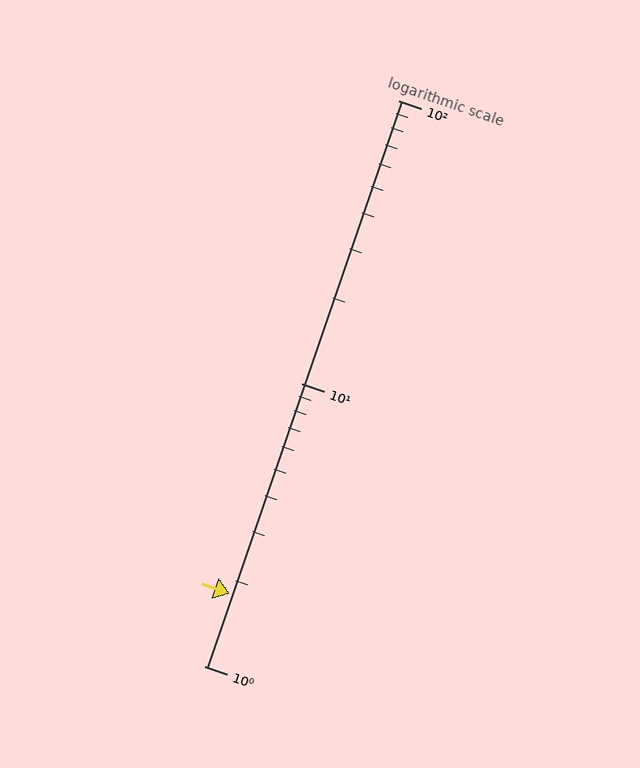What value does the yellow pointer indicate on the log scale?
The pointer indicates approximately 1.8.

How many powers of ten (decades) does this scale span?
The scale spans 2 decades, from 1 to 100.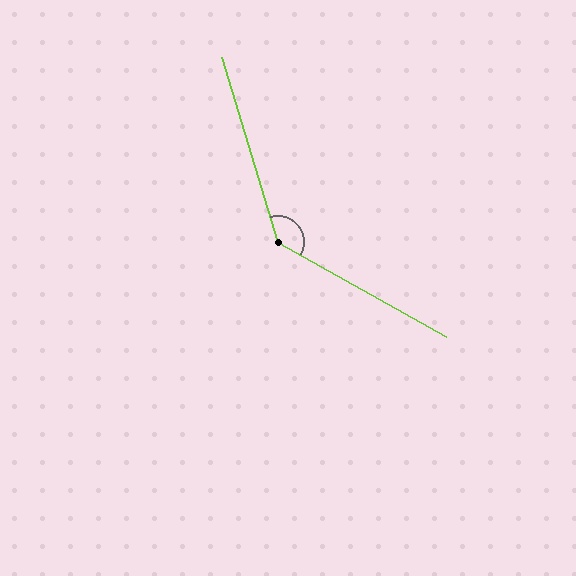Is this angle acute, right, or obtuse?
It is obtuse.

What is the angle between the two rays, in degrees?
Approximately 136 degrees.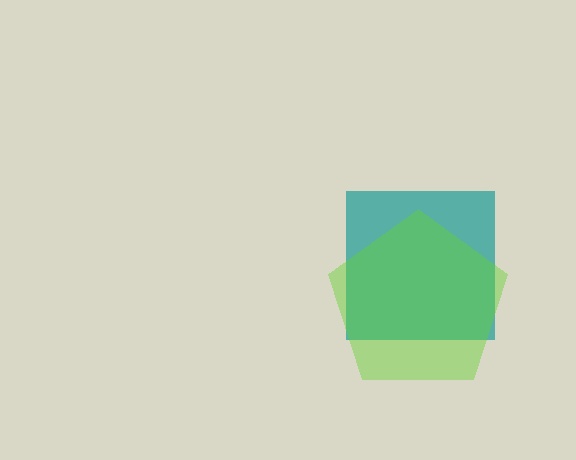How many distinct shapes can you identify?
There are 2 distinct shapes: a teal square, a lime pentagon.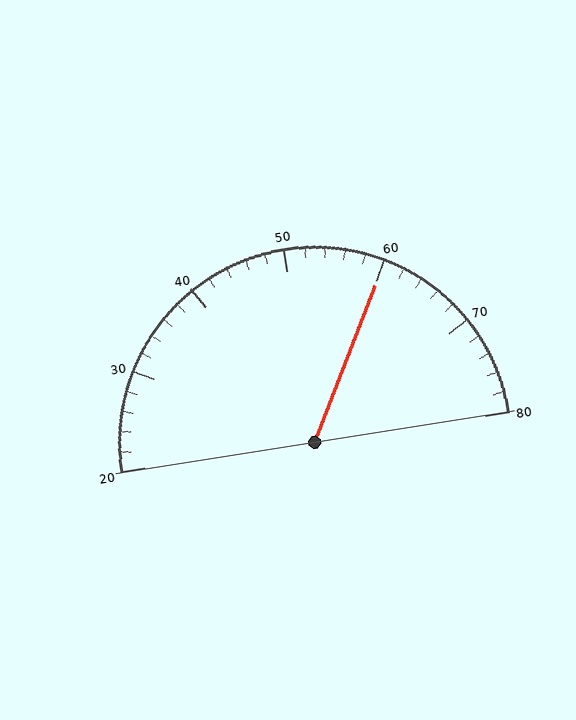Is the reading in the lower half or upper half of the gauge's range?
The reading is in the upper half of the range (20 to 80).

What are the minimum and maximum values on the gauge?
The gauge ranges from 20 to 80.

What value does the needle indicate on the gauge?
The needle indicates approximately 60.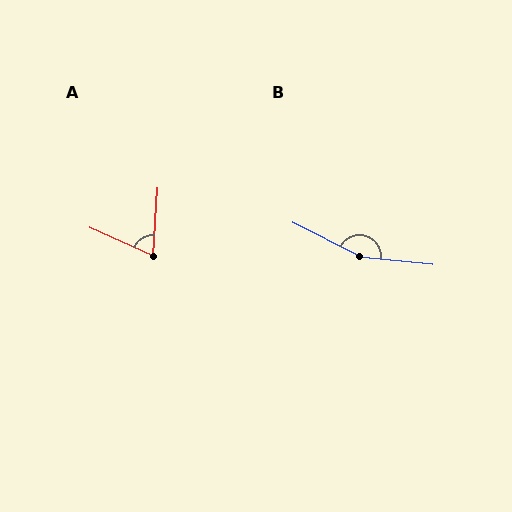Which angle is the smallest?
A, at approximately 70 degrees.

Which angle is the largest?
B, at approximately 158 degrees.